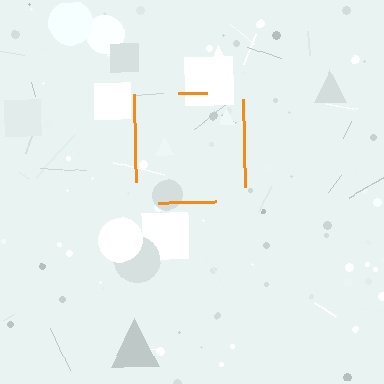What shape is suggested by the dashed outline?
The dashed outline suggests a square.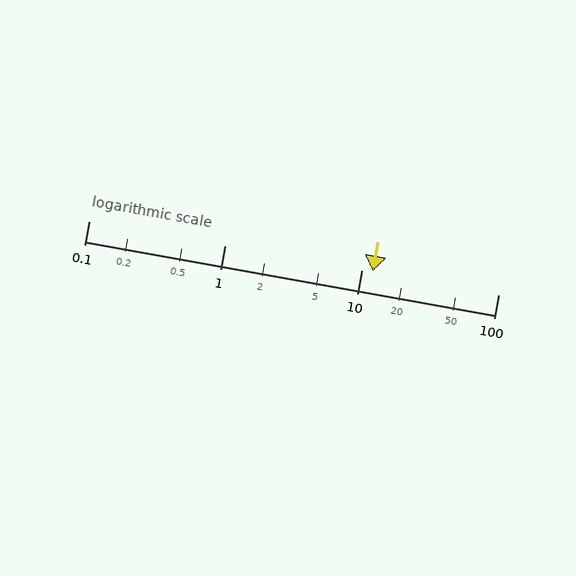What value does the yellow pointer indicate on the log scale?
The pointer indicates approximately 12.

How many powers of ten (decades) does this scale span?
The scale spans 3 decades, from 0.1 to 100.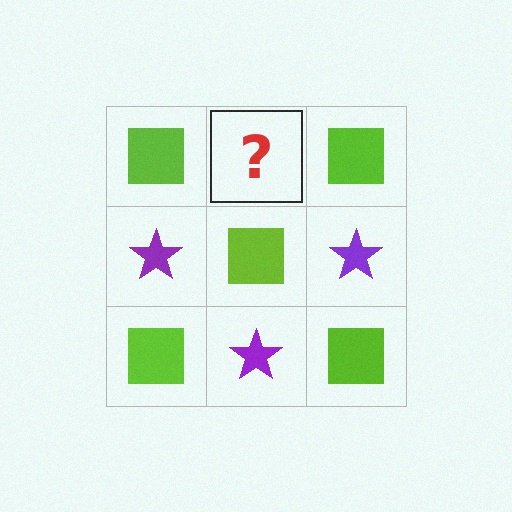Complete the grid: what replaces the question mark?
The question mark should be replaced with a purple star.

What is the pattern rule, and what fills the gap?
The rule is that it alternates lime square and purple star in a checkerboard pattern. The gap should be filled with a purple star.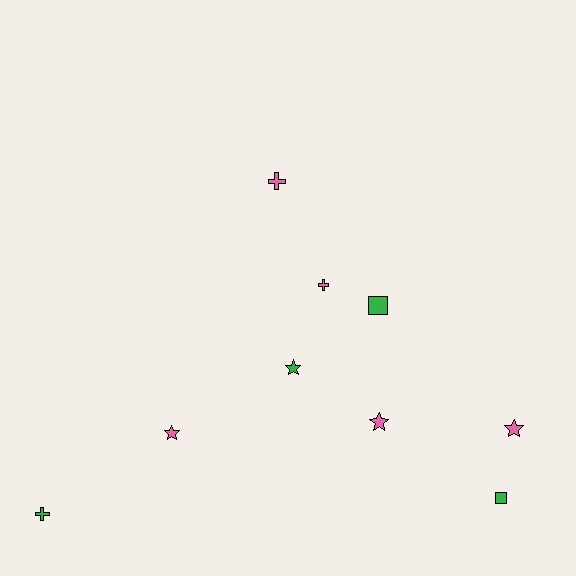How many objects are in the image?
There are 9 objects.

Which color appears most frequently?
Pink, with 5 objects.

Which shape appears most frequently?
Star, with 4 objects.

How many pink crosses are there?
There are 2 pink crosses.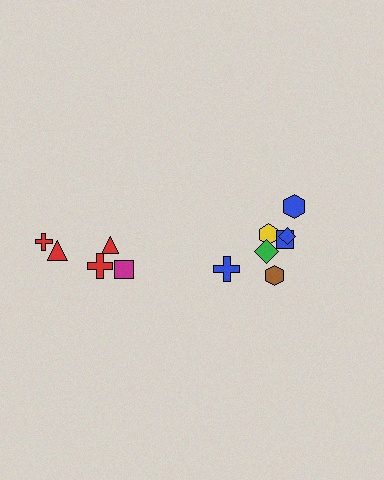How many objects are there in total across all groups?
There are 12 objects.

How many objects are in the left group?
There are 5 objects.